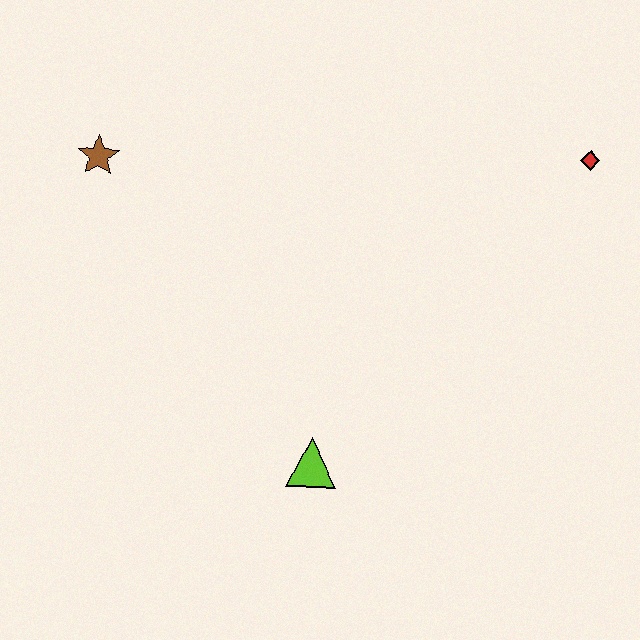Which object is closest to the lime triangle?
The brown star is closest to the lime triangle.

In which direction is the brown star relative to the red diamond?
The brown star is to the left of the red diamond.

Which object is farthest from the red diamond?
The brown star is farthest from the red diamond.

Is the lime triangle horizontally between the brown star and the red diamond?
Yes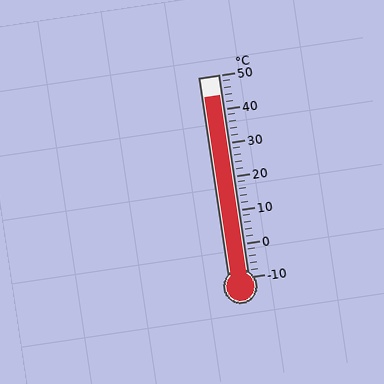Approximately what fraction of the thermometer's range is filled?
The thermometer is filled to approximately 90% of its range.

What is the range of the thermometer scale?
The thermometer scale ranges from -10°C to 50°C.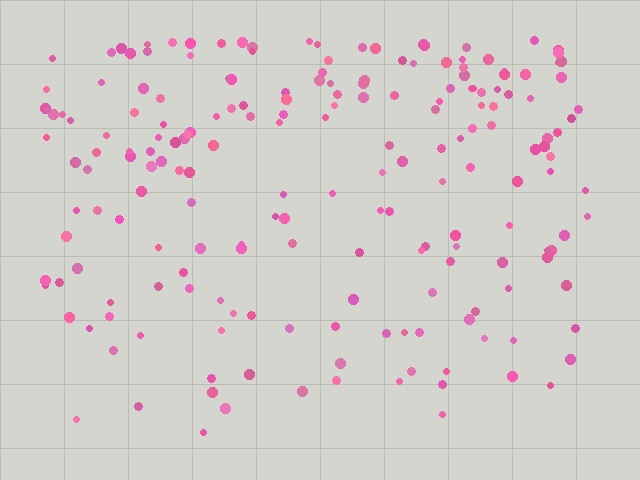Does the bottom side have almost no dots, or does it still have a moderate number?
Still a moderate number, just noticeably fewer than the top.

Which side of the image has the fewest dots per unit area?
The bottom.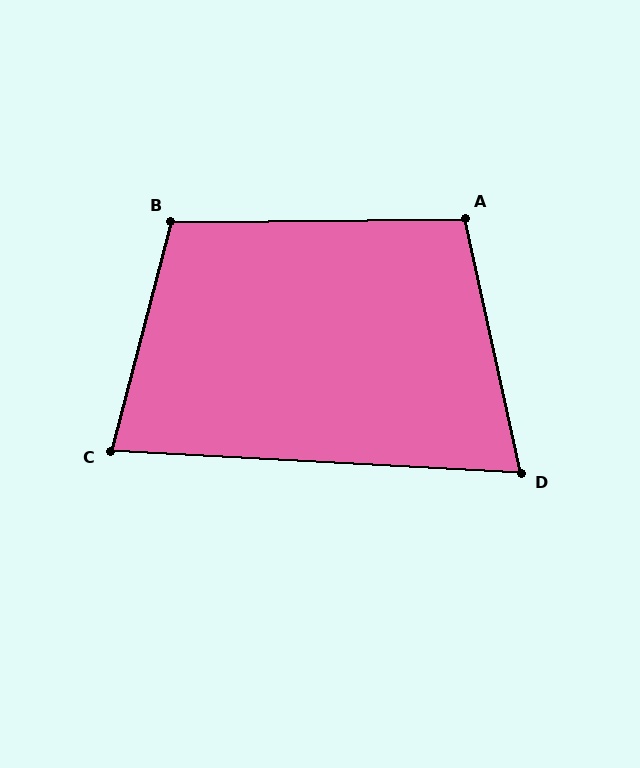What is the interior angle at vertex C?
Approximately 78 degrees (acute).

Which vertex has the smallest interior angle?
D, at approximately 75 degrees.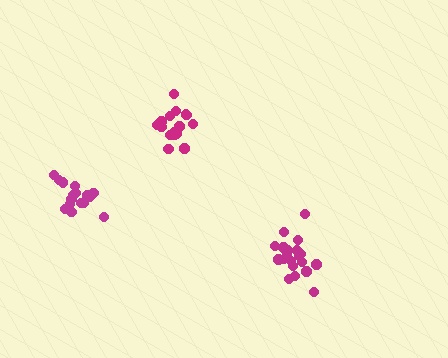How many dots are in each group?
Group 1: 21 dots, Group 2: 16 dots, Group 3: 17 dots (54 total).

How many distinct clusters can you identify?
There are 3 distinct clusters.